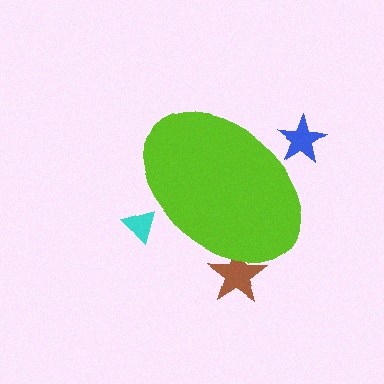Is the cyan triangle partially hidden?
Yes, the cyan triangle is partially hidden behind the lime ellipse.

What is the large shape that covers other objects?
A lime ellipse.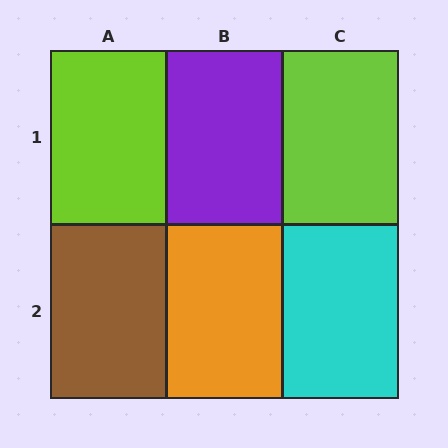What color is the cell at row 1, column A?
Lime.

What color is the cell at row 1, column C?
Lime.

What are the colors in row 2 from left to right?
Brown, orange, cyan.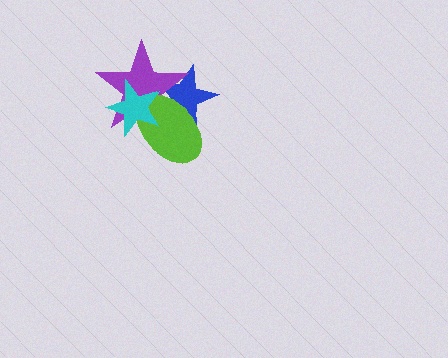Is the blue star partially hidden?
Yes, it is partially covered by another shape.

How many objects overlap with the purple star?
3 objects overlap with the purple star.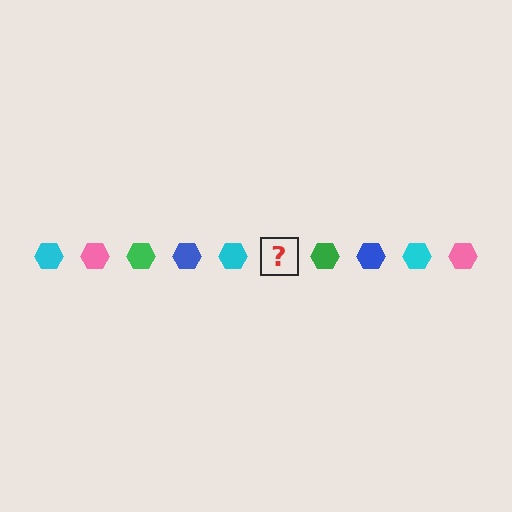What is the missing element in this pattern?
The missing element is a pink hexagon.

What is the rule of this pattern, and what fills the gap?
The rule is that the pattern cycles through cyan, pink, green, blue hexagons. The gap should be filled with a pink hexagon.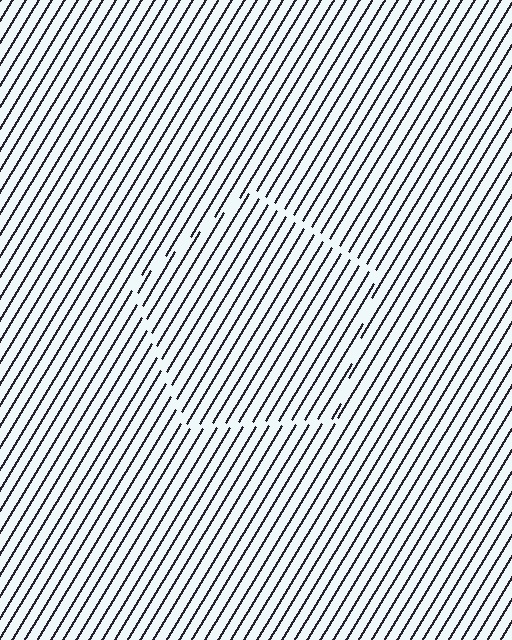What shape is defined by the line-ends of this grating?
An illusory pentagon. The interior of the shape contains the same grating, shifted by half a period — the contour is defined by the phase discontinuity where line-ends from the inner and outer gratings abut.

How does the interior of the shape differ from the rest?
The interior of the shape contains the same grating, shifted by half a period — the contour is defined by the phase discontinuity where line-ends from the inner and outer gratings abut.